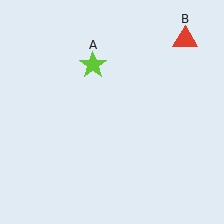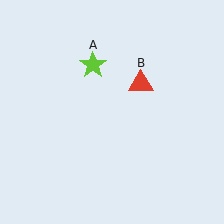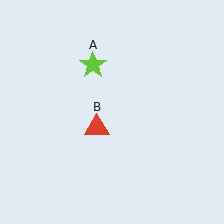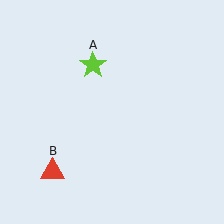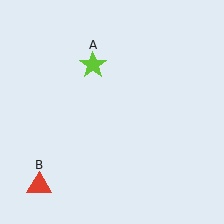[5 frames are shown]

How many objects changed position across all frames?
1 object changed position: red triangle (object B).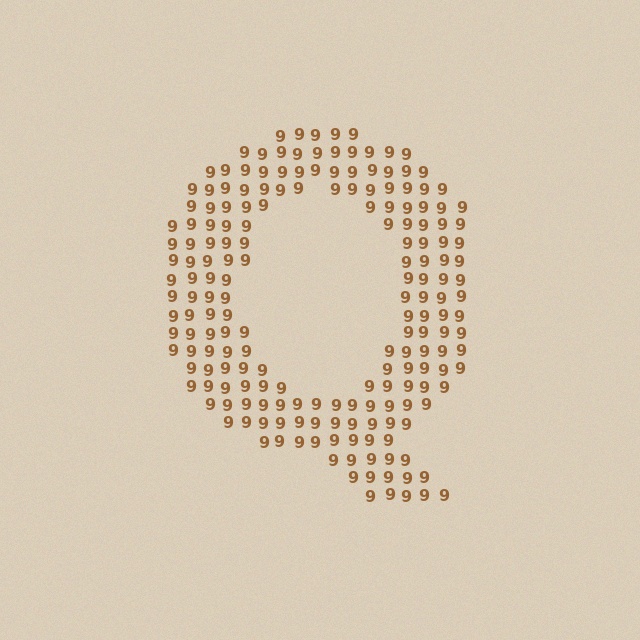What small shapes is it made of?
It is made of small digit 9's.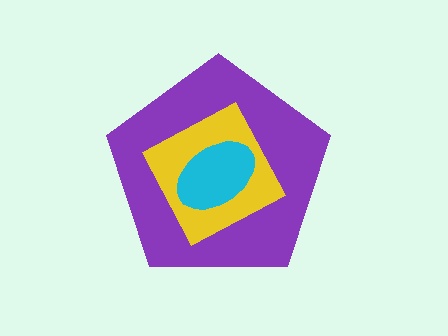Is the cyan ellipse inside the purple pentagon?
Yes.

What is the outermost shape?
The purple pentagon.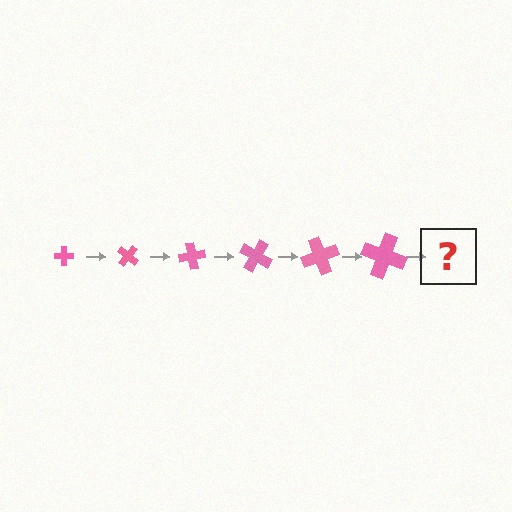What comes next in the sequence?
The next element should be a cross, larger than the previous one and rotated 240 degrees from the start.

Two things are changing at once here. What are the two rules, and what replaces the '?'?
The two rules are that the cross grows larger each step and it rotates 40 degrees each step. The '?' should be a cross, larger than the previous one and rotated 240 degrees from the start.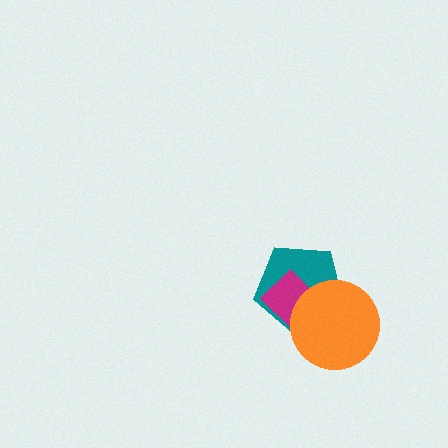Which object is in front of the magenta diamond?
The orange circle is in front of the magenta diamond.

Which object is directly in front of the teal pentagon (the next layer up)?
The magenta diamond is directly in front of the teal pentagon.